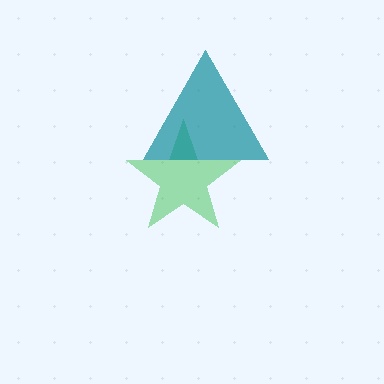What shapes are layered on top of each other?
The layered shapes are: a green star, a teal triangle.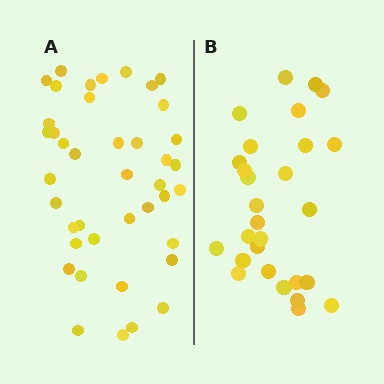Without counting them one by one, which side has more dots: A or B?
Region A (the left region) has more dots.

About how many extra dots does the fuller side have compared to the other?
Region A has approximately 15 more dots than region B.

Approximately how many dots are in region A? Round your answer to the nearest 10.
About 40 dots. (The exact count is 41, which rounds to 40.)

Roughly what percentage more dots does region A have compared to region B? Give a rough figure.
About 45% more.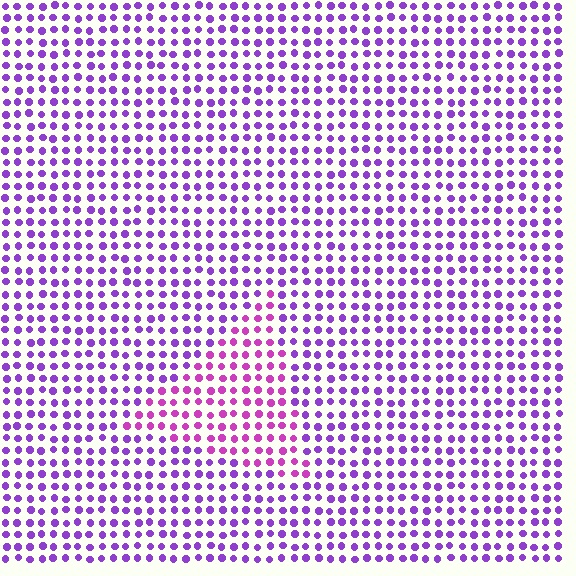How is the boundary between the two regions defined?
The boundary is defined purely by a slight shift in hue (about 32 degrees). Spacing, size, and orientation are identical on both sides.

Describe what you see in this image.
The image is filled with small purple elements in a uniform arrangement. A triangle-shaped region is visible where the elements are tinted to a slightly different hue, forming a subtle color boundary.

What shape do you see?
I see a triangle.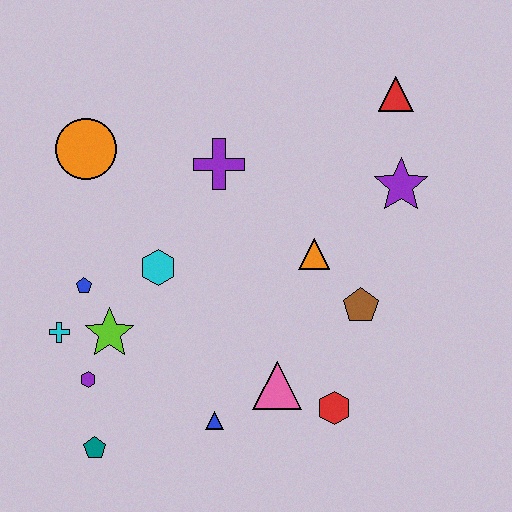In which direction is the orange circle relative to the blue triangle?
The orange circle is above the blue triangle.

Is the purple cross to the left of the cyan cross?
No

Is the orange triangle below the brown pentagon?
No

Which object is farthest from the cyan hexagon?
The red triangle is farthest from the cyan hexagon.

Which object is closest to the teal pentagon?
The purple hexagon is closest to the teal pentagon.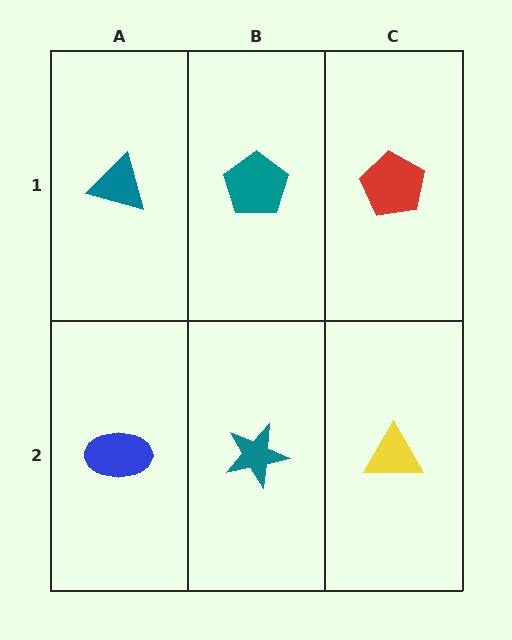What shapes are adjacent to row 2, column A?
A teal triangle (row 1, column A), a teal star (row 2, column B).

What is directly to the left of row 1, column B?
A teal triangle.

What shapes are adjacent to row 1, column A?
A blue ellipse (row 2, column A), a teal pentagon (row 1, column B).